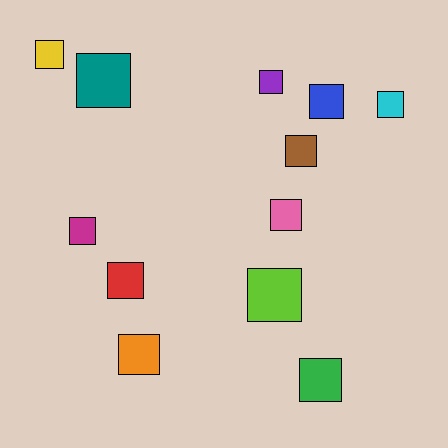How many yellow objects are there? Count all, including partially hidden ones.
There is 1 yellow object.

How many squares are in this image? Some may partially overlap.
There are 12 squares.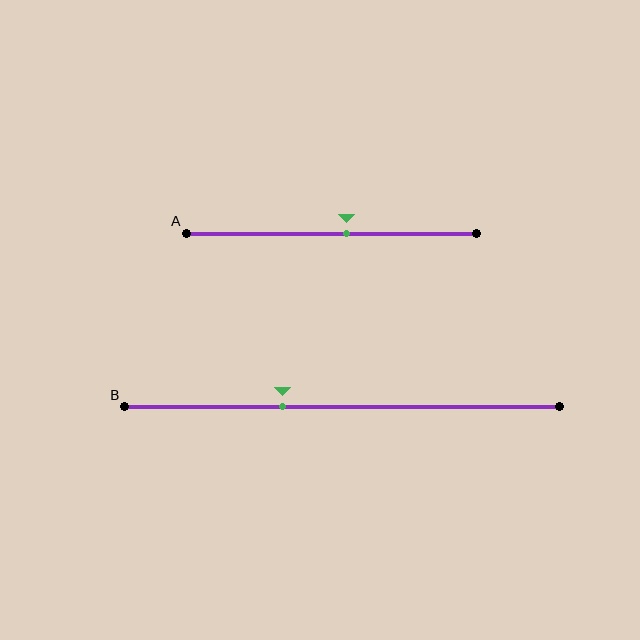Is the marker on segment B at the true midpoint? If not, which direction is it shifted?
No, the marker on segment B is shifted to the left by about 14% of the segment length.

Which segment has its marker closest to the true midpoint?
Segment A has its marker closest to the true midpoint.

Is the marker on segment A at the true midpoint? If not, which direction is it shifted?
No, the marker on segment A is shifted to the right by about 5% of the segment length.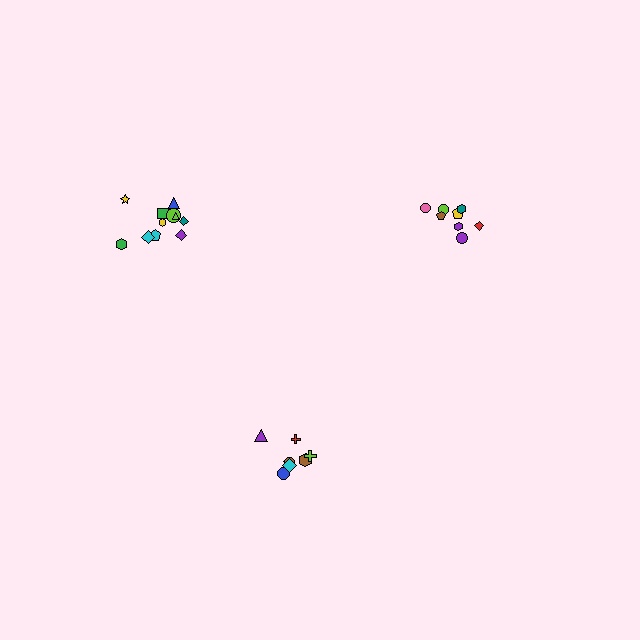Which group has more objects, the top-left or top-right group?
The top-left group.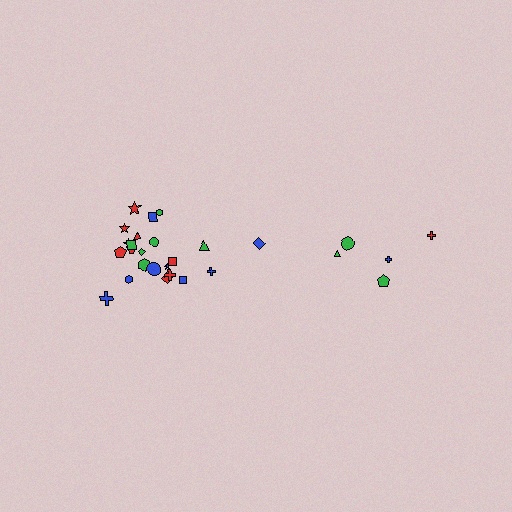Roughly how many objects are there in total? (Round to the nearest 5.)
Roughly 30 objects in total.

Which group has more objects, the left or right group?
The left group.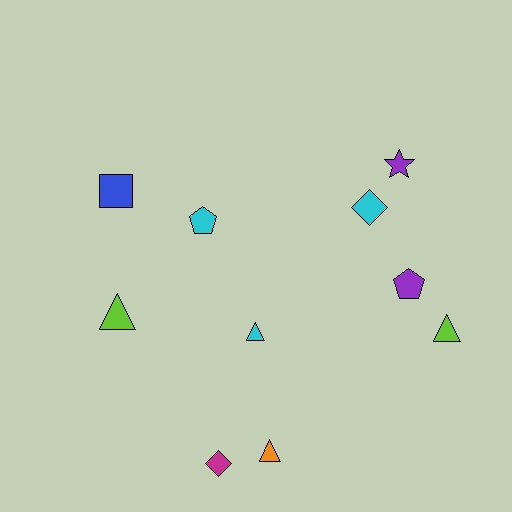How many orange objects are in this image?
There is 1 orange object.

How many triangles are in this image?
There are 4 triangles.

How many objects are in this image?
There are 10 objects.